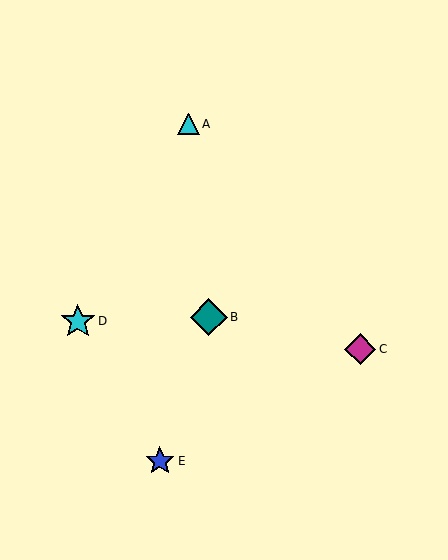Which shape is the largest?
The teal diamond (labeled B) is the largest.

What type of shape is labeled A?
Shape A is a cyan triangle.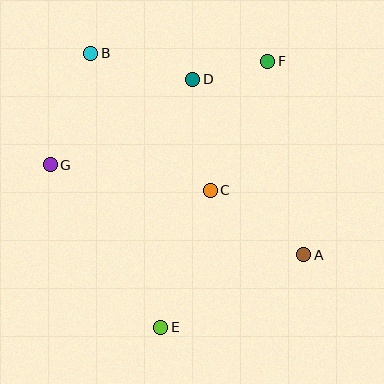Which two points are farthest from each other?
Points A and B are farthest from each other.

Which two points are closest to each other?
Points D and F are closest to each other.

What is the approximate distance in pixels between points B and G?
The distance between B and G is approximately 119 pixels.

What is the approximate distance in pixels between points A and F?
The distance between A and F is approximately 197 pixels.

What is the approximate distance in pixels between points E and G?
The distance between E and G is approximately 196 pixels.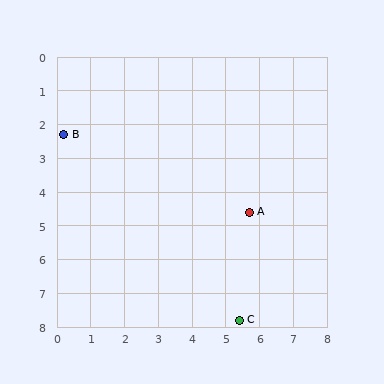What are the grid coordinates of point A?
Point A is at approximately (5.7, 4.6).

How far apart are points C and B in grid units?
Points C and B are about 7.6 grid units apart.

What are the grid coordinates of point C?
Point C is at approximately (5.4, 7.8).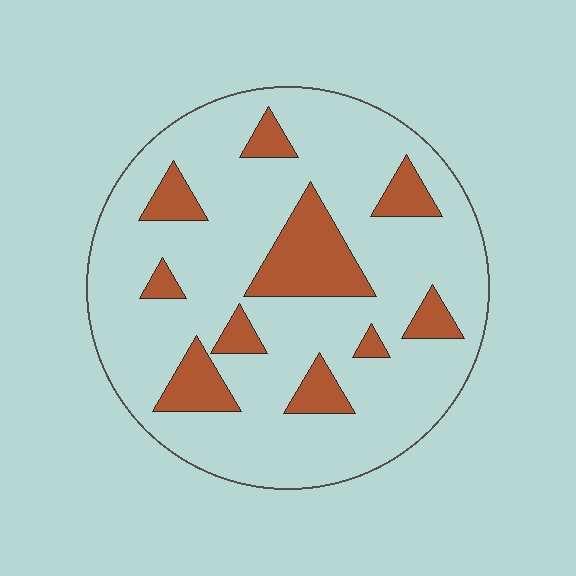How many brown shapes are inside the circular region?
10.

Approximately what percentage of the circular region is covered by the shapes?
Approximately 20%.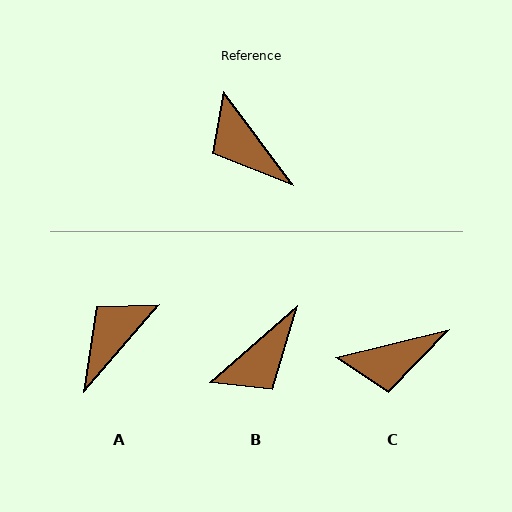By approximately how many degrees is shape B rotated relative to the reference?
Approximately 94 degrees counter-clockwise.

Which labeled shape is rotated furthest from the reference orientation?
B, about 94 degrees away.